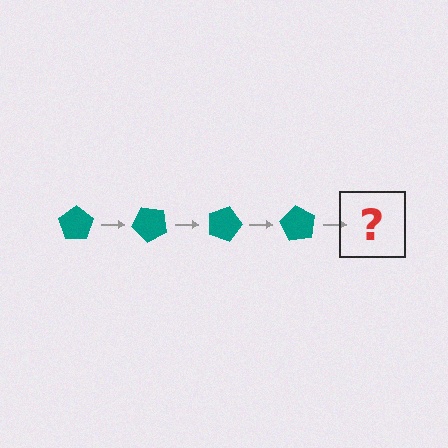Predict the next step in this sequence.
The next step is a teal pentagon rotated 180 degrees.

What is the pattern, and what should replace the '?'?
The pattern is that the pentagon rotates 45 degrees each step. The '?' should be a teal pentagon rotated 180 degrees.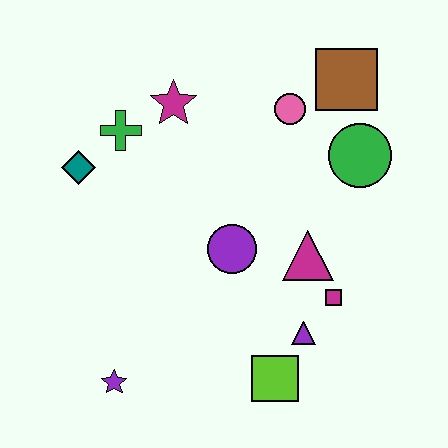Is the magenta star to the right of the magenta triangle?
No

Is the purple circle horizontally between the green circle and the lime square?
No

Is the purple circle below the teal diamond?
Yes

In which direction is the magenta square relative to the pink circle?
The magenta square is below the pink circle.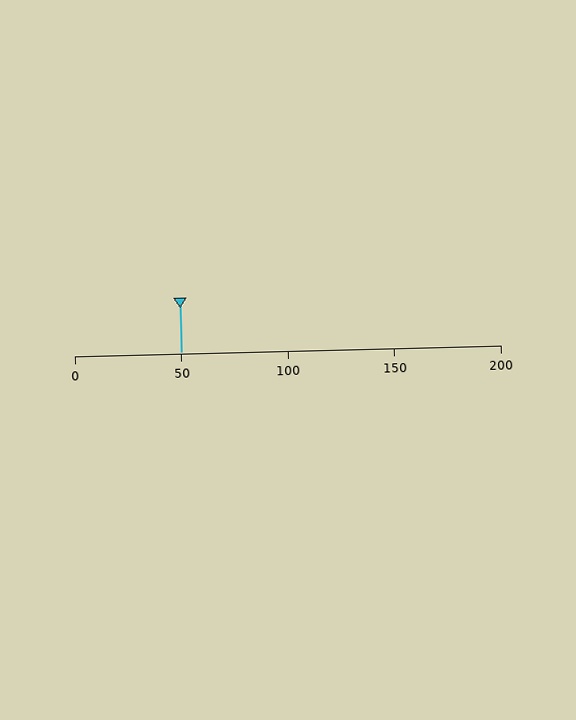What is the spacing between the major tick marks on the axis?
The major ticks are spaced 50 apart.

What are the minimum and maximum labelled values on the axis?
The axis runs from 0 to 200.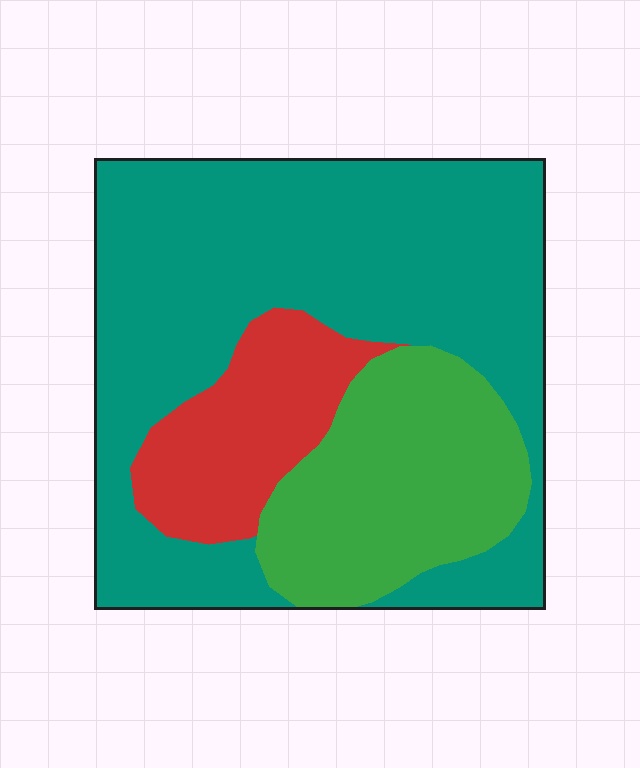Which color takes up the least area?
Red, at roughly 15%.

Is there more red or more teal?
Teal.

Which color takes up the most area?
Teal, at roughly 60%.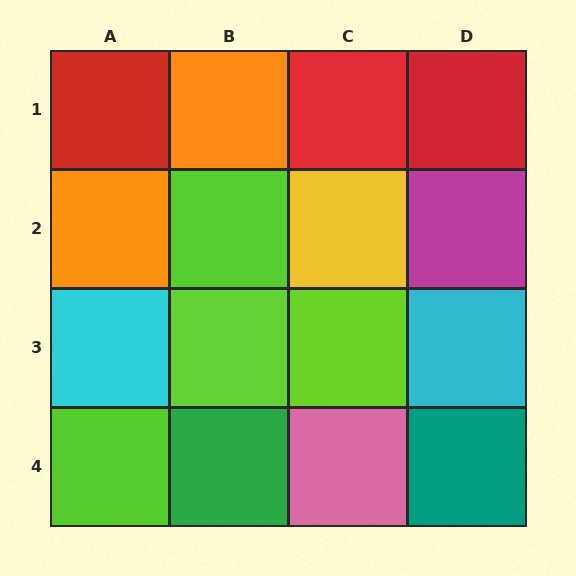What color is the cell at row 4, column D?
Teal.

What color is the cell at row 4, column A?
Lime.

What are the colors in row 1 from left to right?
Red, orange, red, red.